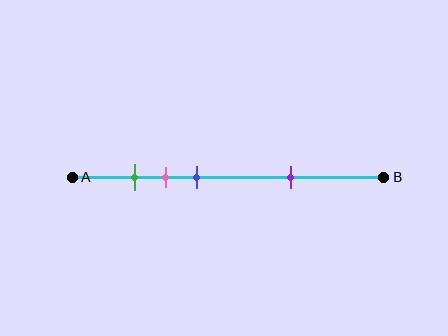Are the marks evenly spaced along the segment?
No, the marks are not evenly spaced.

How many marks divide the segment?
There are 4 marks dividing the segment.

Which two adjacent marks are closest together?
The green and pink marks are the closest adjacent pair.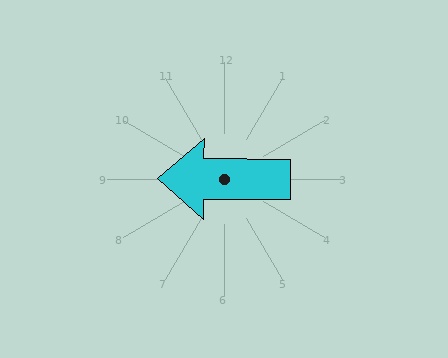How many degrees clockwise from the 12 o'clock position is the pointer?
Approximately 270 degrees.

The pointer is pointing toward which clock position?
Roughly 9 o'clock.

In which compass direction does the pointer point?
West.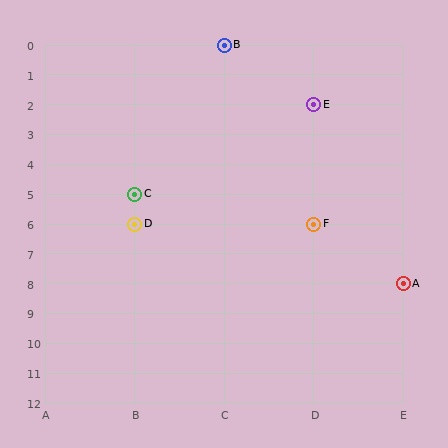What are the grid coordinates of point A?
Point A is at grid coordinates (E, 8).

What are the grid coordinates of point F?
Point F is at grid coordinates (D, 6).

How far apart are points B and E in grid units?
Points B and E are 1 column and 2 rows apart (about 2.2 grid units diagonally).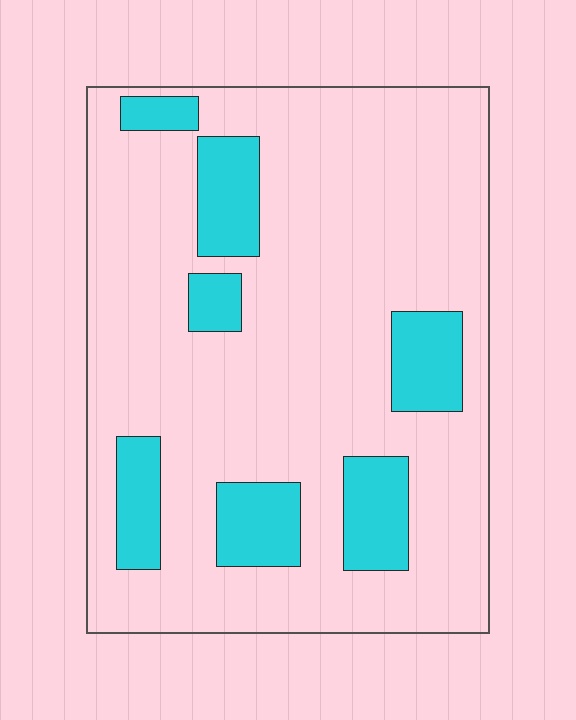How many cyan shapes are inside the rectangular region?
7.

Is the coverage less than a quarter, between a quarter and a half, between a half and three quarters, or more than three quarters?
Less than a quarter.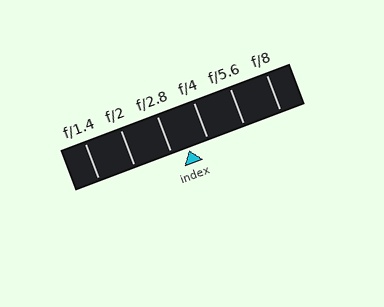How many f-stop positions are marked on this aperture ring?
There are 6 f-stop positions marked.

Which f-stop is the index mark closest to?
The index mark is closest to f/2.8.